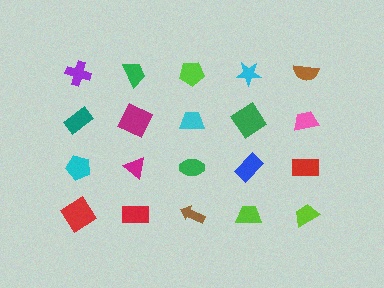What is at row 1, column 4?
A cyan star.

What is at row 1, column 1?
A purple cross.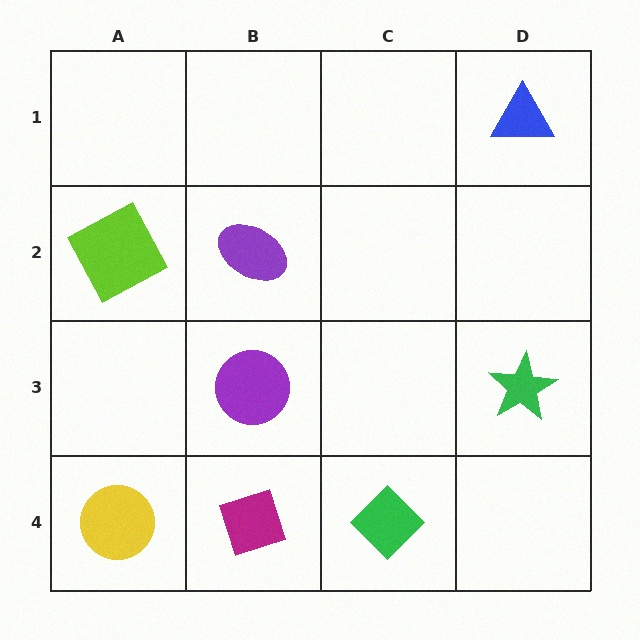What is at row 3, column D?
A green star.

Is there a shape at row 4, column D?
No, that cell is empty.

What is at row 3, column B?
A purple circle.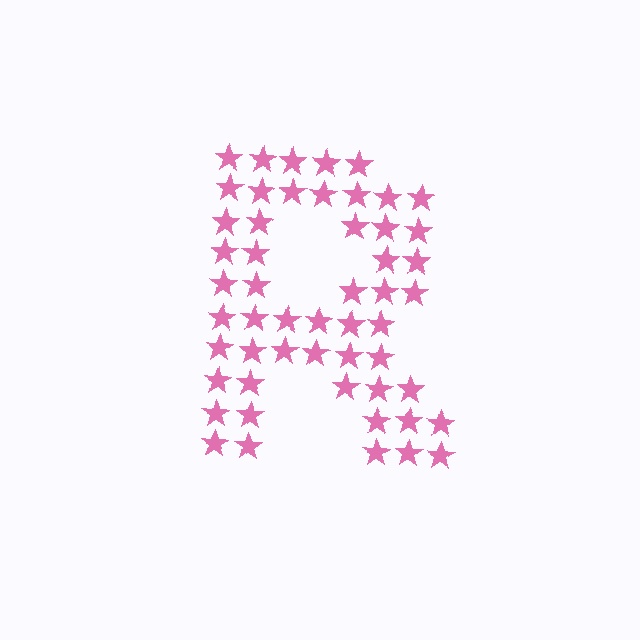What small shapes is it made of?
It is made of small stars.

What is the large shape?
The large shape is the letter R.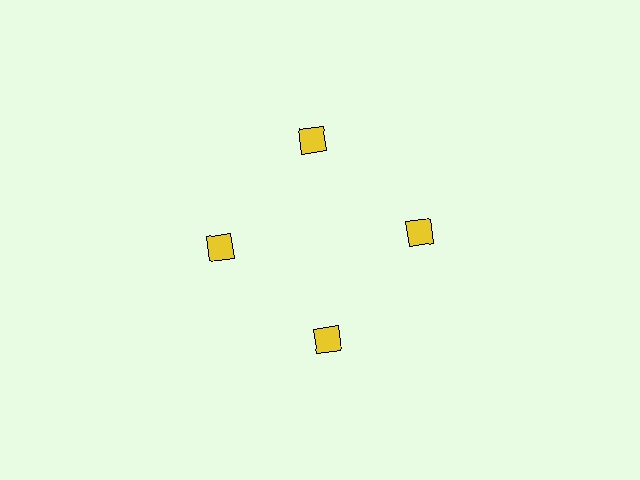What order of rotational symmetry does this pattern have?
This pattern has 4-fold rotational symmetry.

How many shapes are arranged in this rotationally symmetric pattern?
There are 4 shapes, arranged in 4 groups of 1.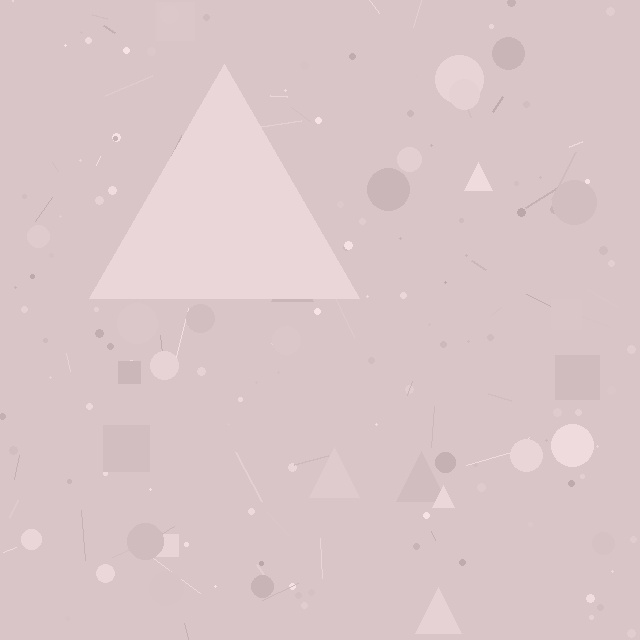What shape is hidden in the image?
A triangle is hidden in the image.